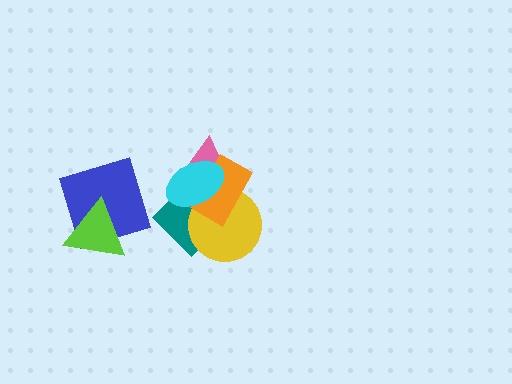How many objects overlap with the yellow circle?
4 objects overlap with the yellow circle.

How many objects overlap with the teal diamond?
4 objects overlap with the teal diamond.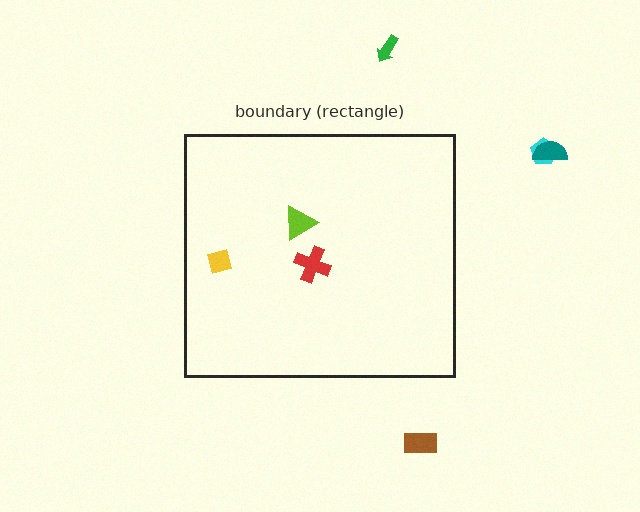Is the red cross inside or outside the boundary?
Inside.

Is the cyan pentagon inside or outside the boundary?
Outside.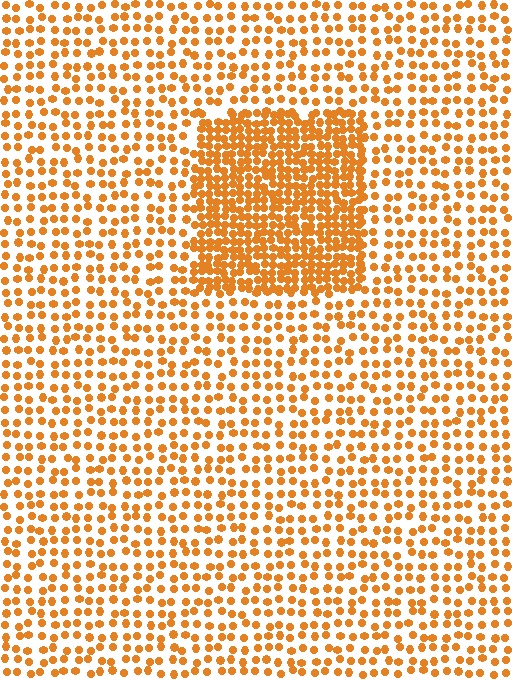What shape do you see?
I see a rectangle.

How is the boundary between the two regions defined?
The boundary is defined by a change in element density (approximately 2.3x ratio). All elements are the same color, size, and shape.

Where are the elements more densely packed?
The elements are more densely packed inside the rectangle boundary.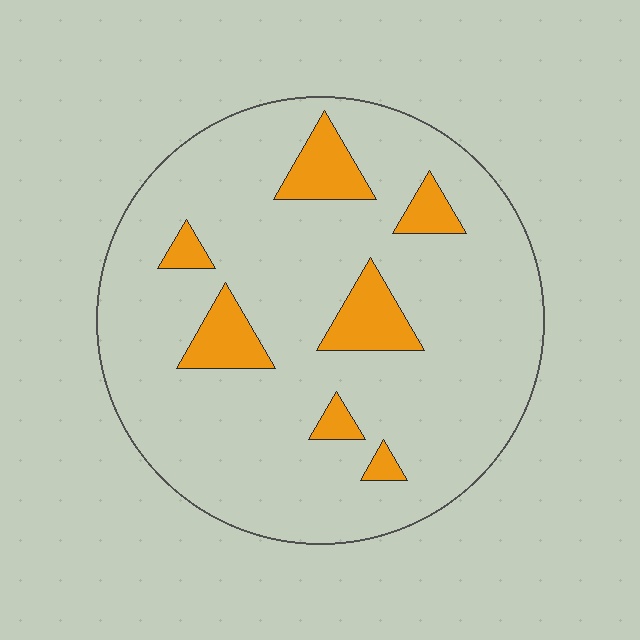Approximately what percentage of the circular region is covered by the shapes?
Approximately 15%.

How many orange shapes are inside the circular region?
7.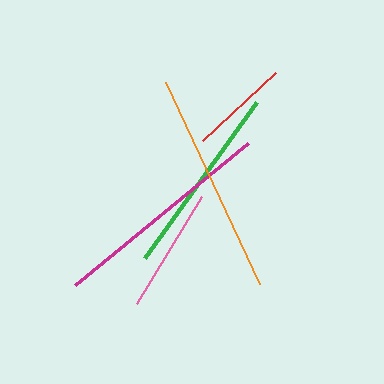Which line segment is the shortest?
The red line is the shortest at approximately 99 pixels.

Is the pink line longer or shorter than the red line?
The pink line is longer than the red line.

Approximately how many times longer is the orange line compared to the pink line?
The orange line is approximately 1.8 times the length of the pink line.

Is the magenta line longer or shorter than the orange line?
The magenta line is longer than the orange line.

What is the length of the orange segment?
The orange segment is approximately 222 pixels long.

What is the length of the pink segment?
The pink segment is approximately 126 pixels long.